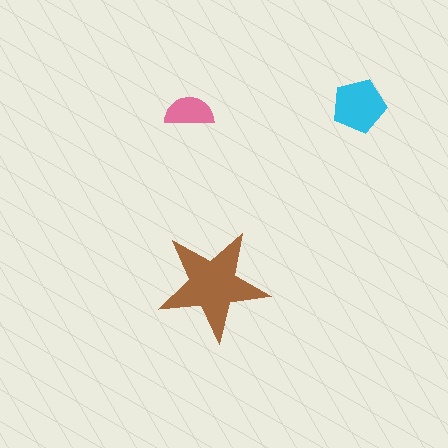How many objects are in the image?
There are 3 objects in the image.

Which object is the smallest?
The pink semicircle.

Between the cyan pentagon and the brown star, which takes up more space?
The brown star.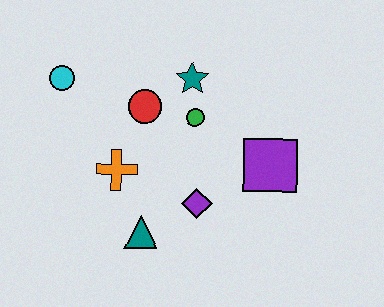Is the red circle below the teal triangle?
No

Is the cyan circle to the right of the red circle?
No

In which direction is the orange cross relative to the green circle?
The orange cross is to the left of the green circle.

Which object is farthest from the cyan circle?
The purple square is farthest from the cyan circle.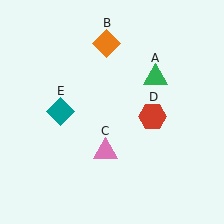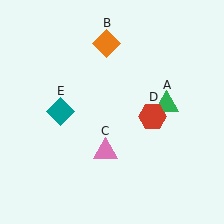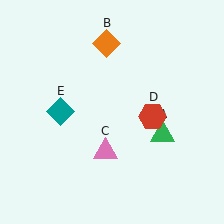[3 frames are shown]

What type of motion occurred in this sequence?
The green triangle (object A) rotated clockwise around the center of the scene.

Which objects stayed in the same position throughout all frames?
Orange diamond (object B) and pink triangle (object C) and red hexagon (object D) and teal diamond (object E) remained stationary.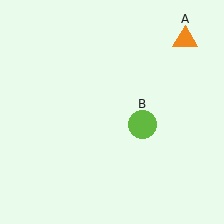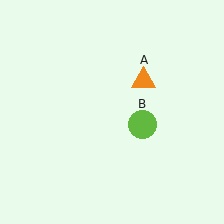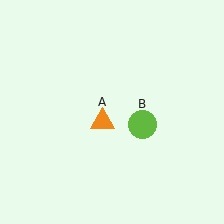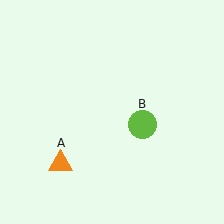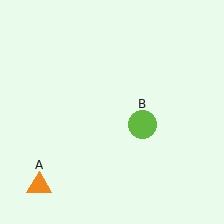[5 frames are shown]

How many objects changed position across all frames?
1 object changed position: orange triangle (object A).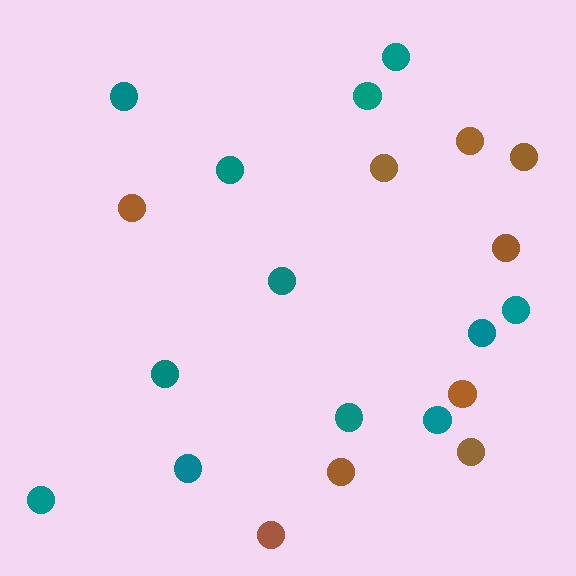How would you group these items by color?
There are 2 groups: one group of brown circles (9) and one group of teal circles (12).